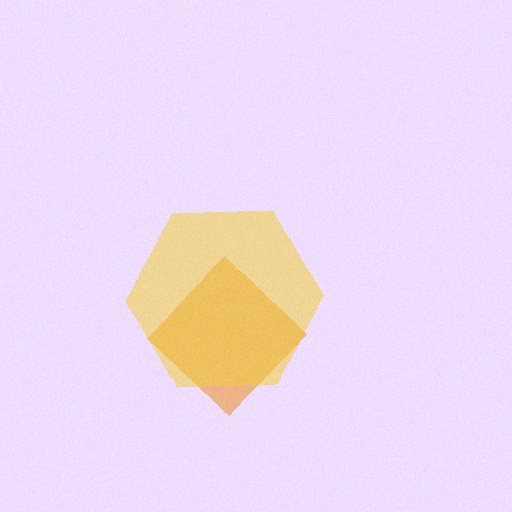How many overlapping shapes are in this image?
There are 2 overlapping shapes in the image.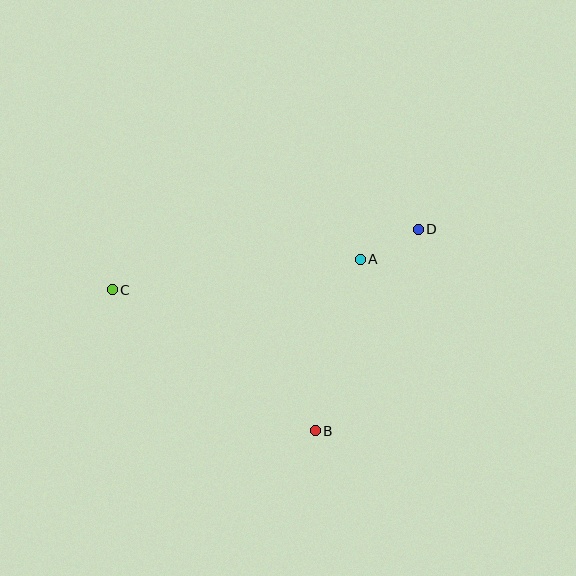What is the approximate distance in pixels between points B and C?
The distance between B and C is approximately 247 pixels.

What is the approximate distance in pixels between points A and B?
The distance between A and B is approximately 177 pixels.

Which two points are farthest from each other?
Points C and D are farthest from each other.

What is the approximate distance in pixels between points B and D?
The distance between B and D is approximately 226 pixels.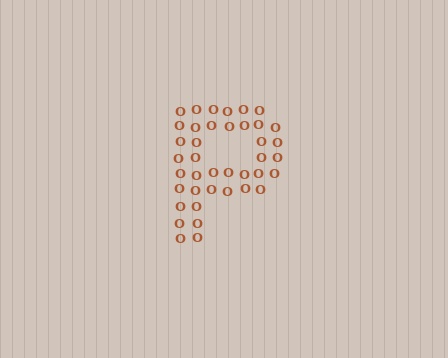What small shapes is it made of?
It is made of small letter O's.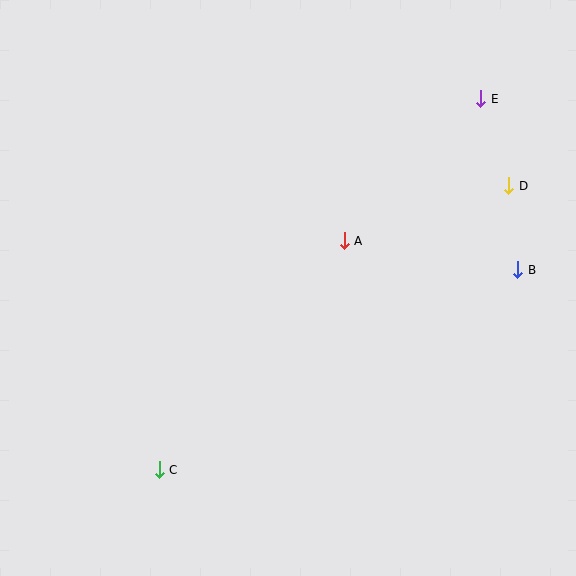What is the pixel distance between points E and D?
The distance between E and D is 92 pixels.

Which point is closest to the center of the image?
Point A at (344, 241) is closest to the center.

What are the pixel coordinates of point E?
Point E is at (481, 99).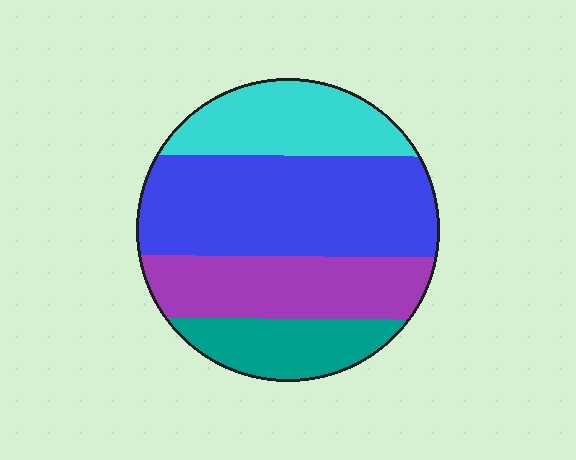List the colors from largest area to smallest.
From largest to smallest: blue, purple, cyan, teal.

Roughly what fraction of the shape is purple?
Purple covers 24% of the shape.